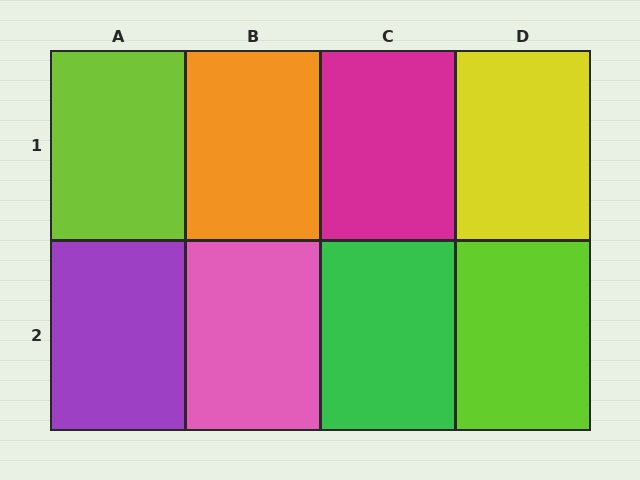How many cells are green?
1 cell is green.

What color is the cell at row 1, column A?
Lime.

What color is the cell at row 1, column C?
Magenta.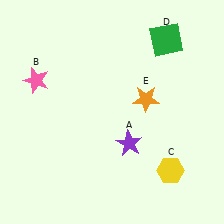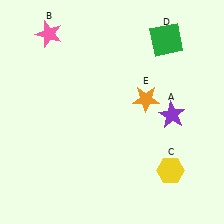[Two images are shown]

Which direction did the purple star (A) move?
The purple star (A) moved right.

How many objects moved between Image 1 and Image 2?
2 objects moved between the two images.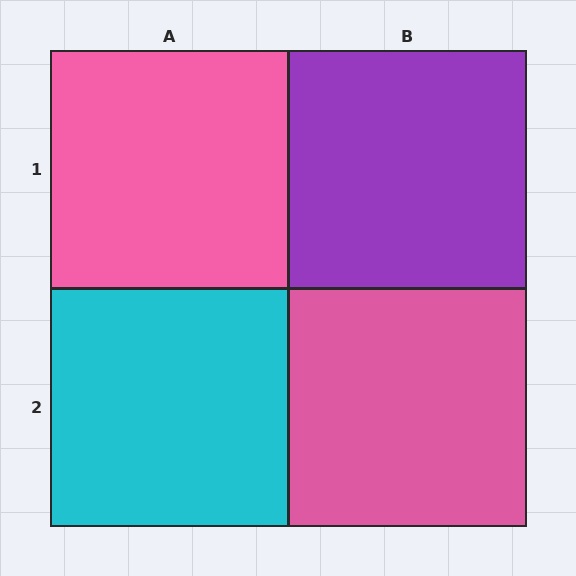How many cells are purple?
1 cell is purple.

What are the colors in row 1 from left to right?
Pink, purple.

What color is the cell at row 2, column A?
Cyan.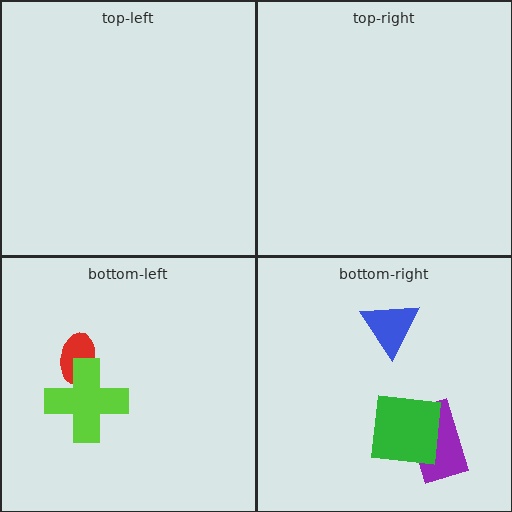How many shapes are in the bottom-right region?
3.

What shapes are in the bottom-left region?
The red ellipse, the lime cross.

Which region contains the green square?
The bottom-right region.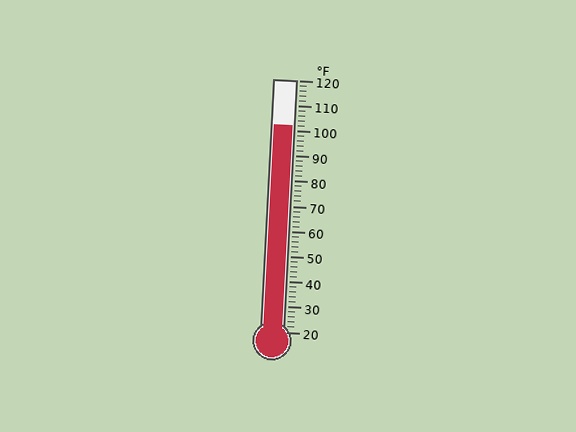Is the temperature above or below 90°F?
The temperature is above 90°F.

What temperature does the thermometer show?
The thermometer shows approximately 102°F.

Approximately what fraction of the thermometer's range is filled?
The thermometer is filled to approximately 80% of its range.